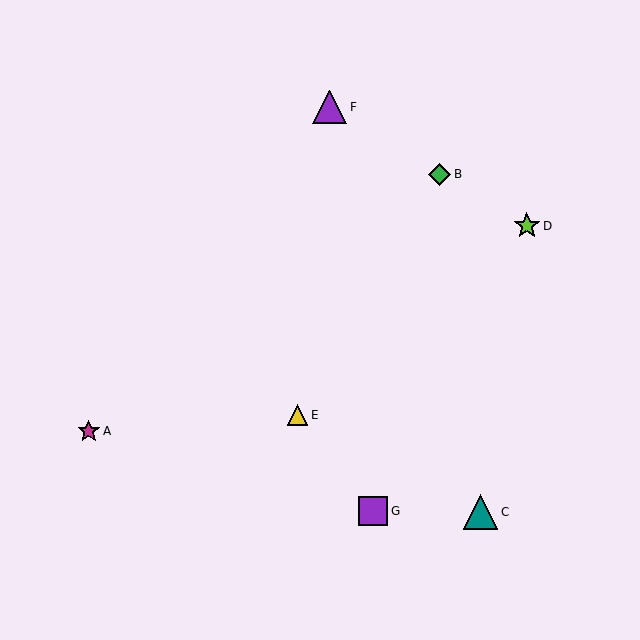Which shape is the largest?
The teal triangle (labeled C) is the largest.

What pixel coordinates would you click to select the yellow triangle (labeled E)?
Click at (297, 415) to select the yellow triangle E.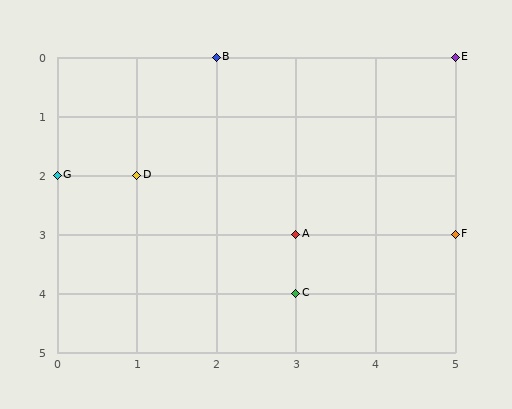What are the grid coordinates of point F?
Point F is at grid coordinates (5, 3).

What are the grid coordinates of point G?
Point G is at grid coordinates (0, 2).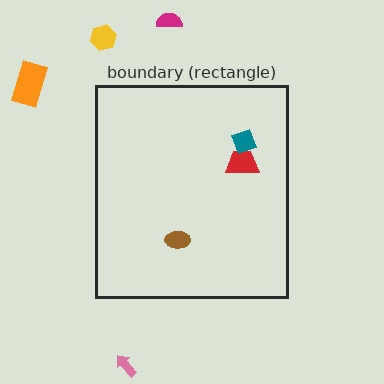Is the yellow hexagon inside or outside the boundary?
Outside.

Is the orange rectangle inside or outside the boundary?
Outside.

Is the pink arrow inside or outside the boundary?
Outside.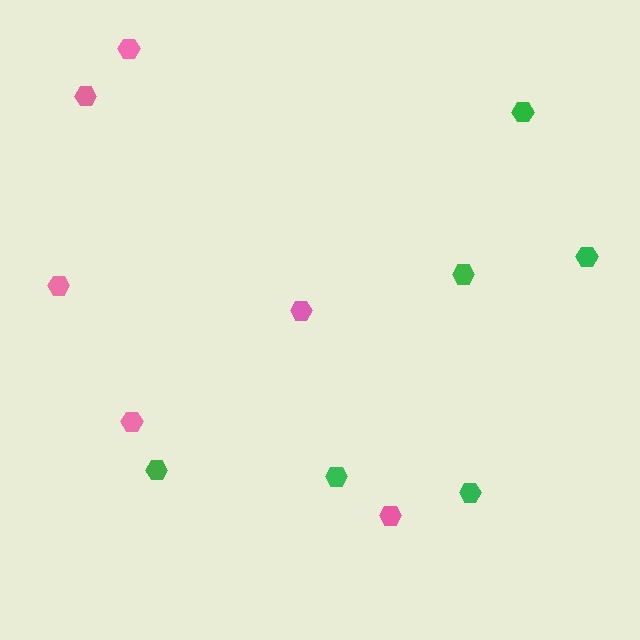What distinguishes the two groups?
There are 2 groups: one group of pink hexagons (6) and one group of green hexagons (6).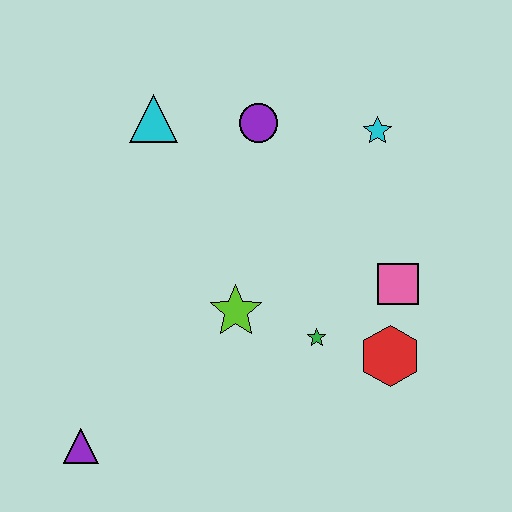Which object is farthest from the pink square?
The purple triangle is farthest from the pink square.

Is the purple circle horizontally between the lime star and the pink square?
Yes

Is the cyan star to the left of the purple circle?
No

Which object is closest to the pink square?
The red hexagon is closest to the pink square.